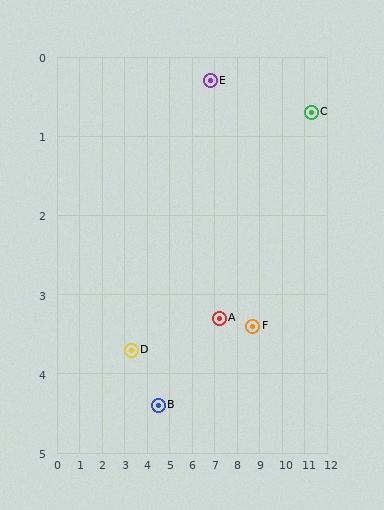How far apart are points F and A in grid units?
Points F and A are about 1.5 grid units apart.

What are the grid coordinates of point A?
Point A is at approximately (7.2, 3.3).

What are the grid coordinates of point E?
Point E is at approximately (6.8, 0.3).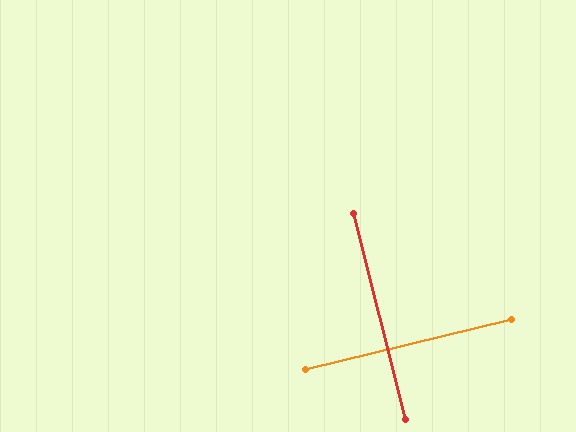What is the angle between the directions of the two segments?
Approximately 89 degrees.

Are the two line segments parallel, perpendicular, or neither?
Perpendicular — they meet at approximately 89°.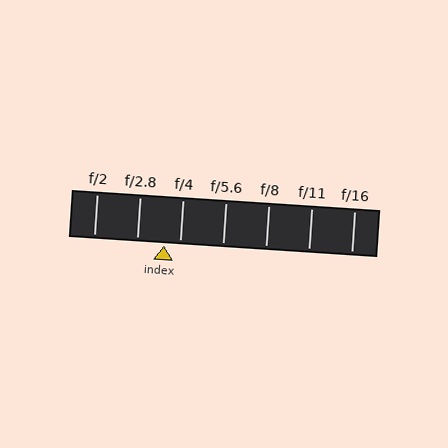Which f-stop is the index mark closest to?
The index mark is closest to f/4.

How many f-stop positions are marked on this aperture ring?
There are 7 f-stop positions marked.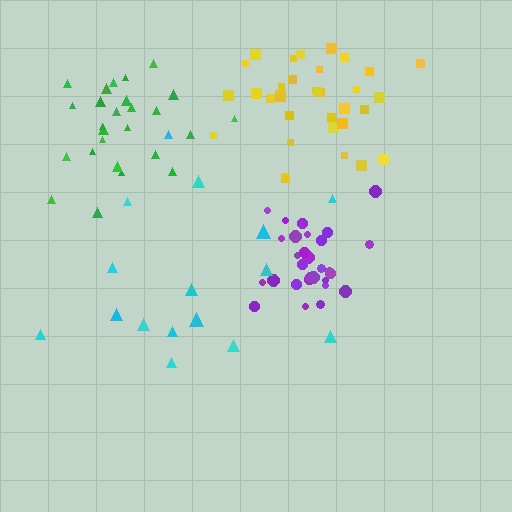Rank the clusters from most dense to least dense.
purple, yellow, green, cyan.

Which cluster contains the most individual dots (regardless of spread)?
Yellow (34).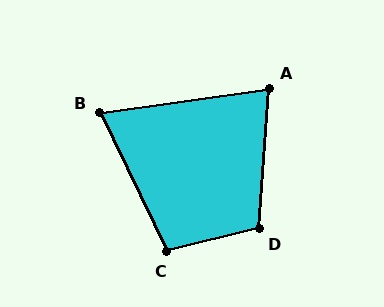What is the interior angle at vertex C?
Approximately 102 degrees (obtuse).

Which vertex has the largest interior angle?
D, at approximately 108 degrees.